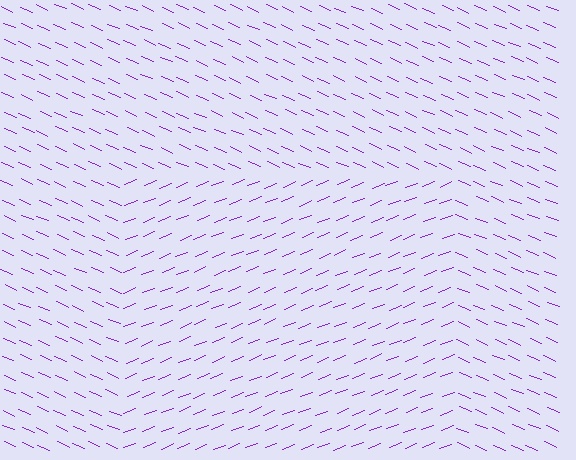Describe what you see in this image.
The image is filled with small purple line segments. A rectangle region in the image has lines oriented differently from the surrounding lines, creating a visible texture boundary.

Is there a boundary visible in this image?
Yes, there is a texture boundary formed by a change in line orientation.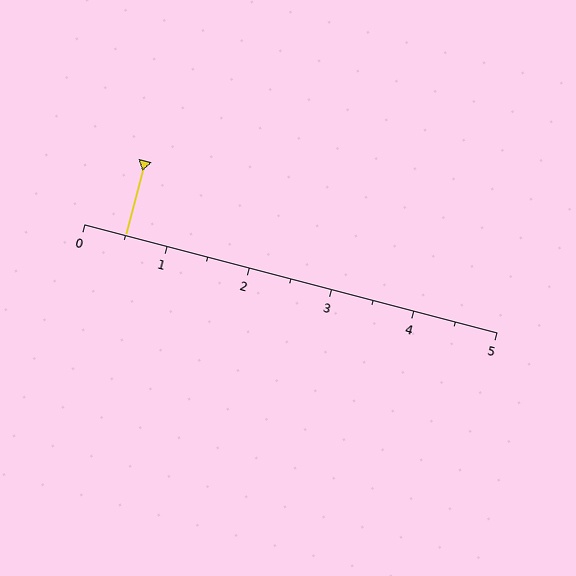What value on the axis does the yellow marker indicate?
The marker indicates approximately 0.5.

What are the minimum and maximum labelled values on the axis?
The axis runs from 0 to 5.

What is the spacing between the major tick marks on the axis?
The major ticks are spaced 1 apart.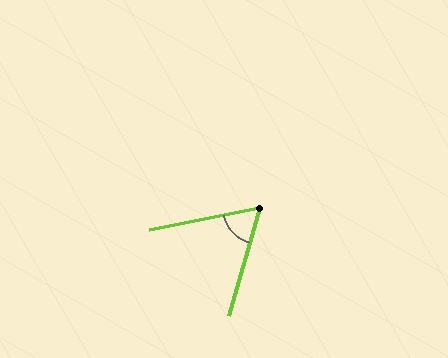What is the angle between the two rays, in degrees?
Approximately 62 degrees.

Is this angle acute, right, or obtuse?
It is acute.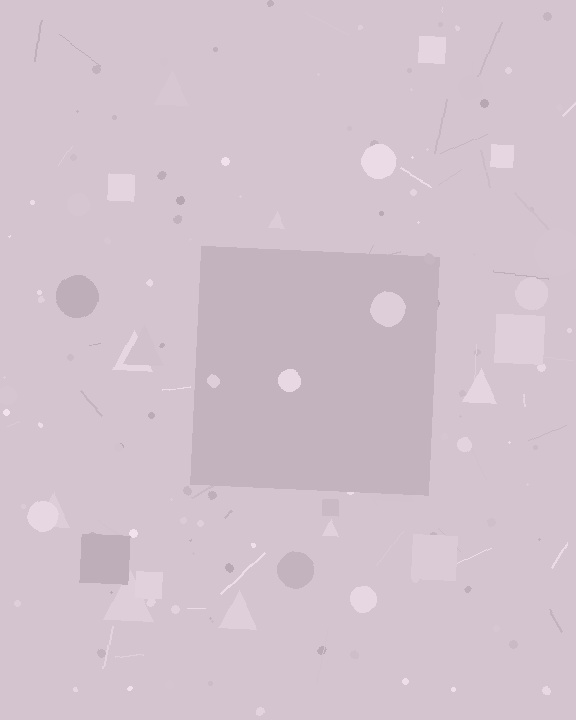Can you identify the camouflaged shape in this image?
The camouflaged shape is a square.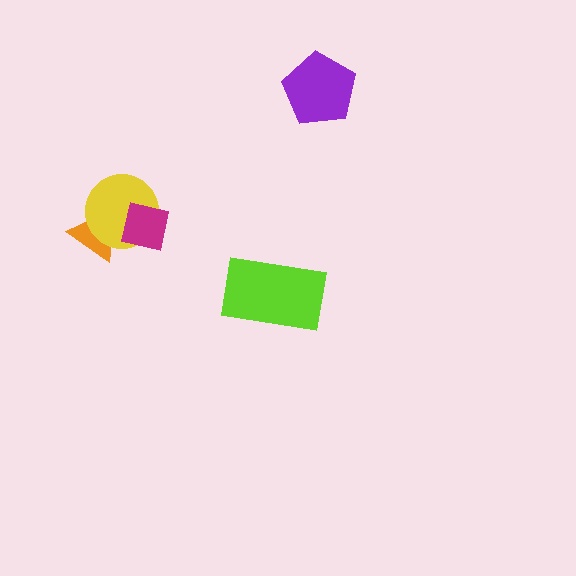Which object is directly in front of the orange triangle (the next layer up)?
The yellow circle is directly in front of the orange triangle.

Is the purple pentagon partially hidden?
No, no other shape covers it.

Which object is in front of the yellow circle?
The magenta square is in front of the yellow circle.